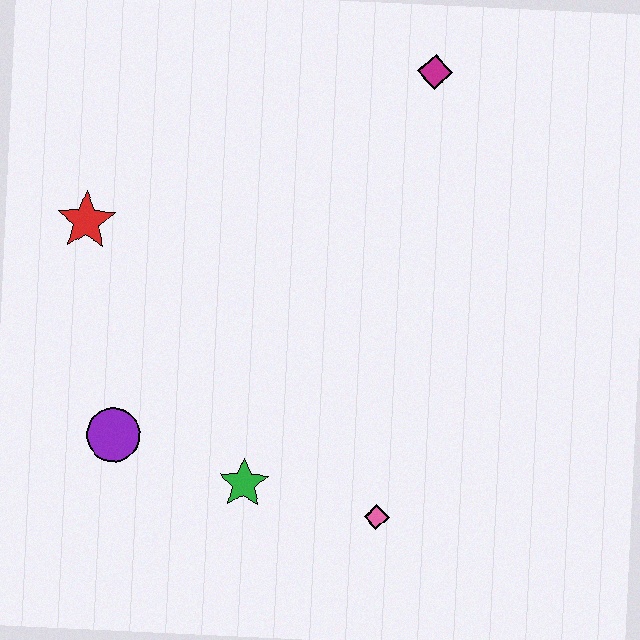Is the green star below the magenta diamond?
Yes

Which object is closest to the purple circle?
The green star is closest to the purple circle.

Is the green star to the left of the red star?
No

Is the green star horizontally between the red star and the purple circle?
No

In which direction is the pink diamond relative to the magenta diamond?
The pink diamond is below the magenta diamond.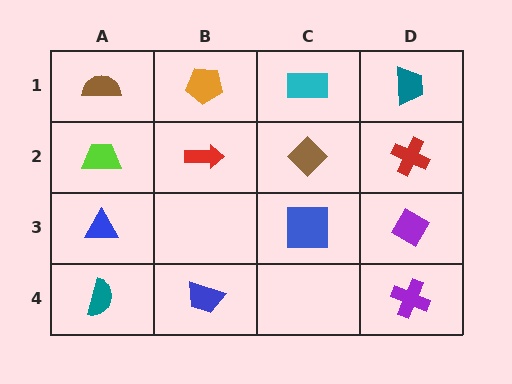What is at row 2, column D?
A red cross.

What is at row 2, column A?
A lime trapezoid.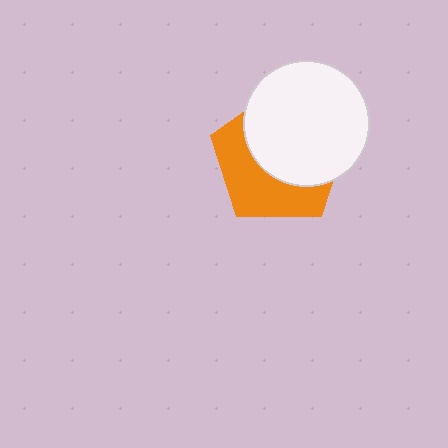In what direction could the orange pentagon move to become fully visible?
The orange pentagon could move toward the lower-left. That would shift it out from behind the white circle entirely.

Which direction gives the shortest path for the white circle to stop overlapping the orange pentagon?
Moving toward the upper-right gives the shortest separation.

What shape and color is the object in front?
The object in front is a white circle.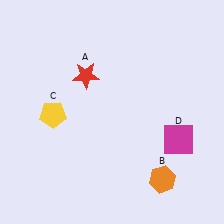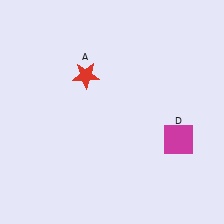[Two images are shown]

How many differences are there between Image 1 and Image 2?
There are 2 differences between the two images.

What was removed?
The yellow pentagon (C), the orange hexagon (B) were removed in Image 2.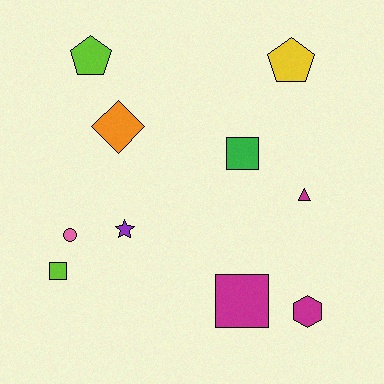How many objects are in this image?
There are 10 objects.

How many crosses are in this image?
There are no crosses.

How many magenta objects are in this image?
There are 3 magenta objects.